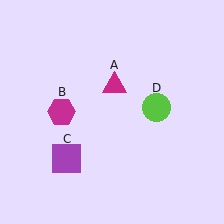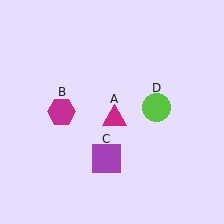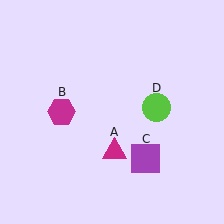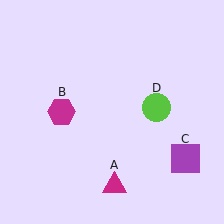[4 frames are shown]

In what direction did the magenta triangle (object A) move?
The magenta triangle (object A) moved down.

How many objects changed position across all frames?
2 objects changed position: magenta triangle (object A), purple square (object C).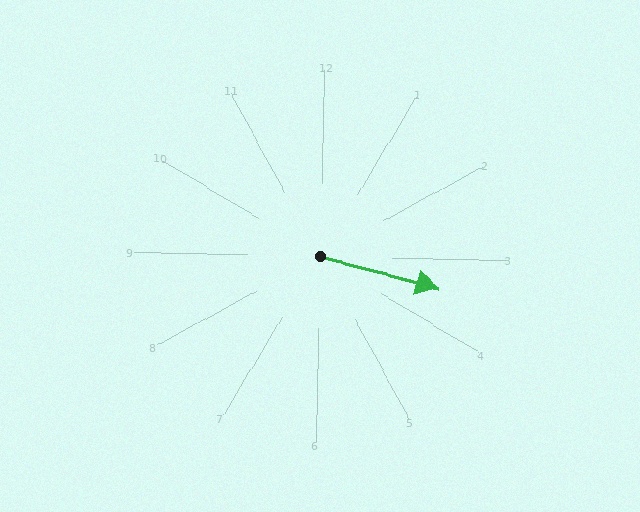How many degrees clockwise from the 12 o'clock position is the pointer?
Approximately 104 degrees.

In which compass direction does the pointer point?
East.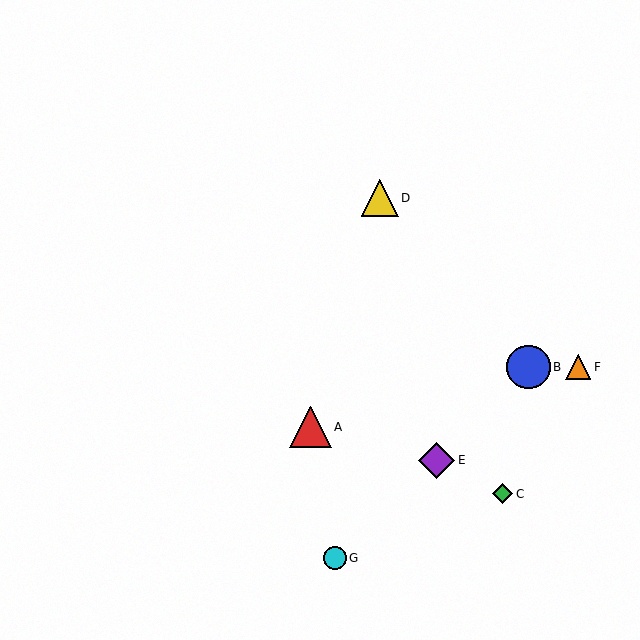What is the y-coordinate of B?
Object B is at y≈367.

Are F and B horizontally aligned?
Yes, both are at y≈367.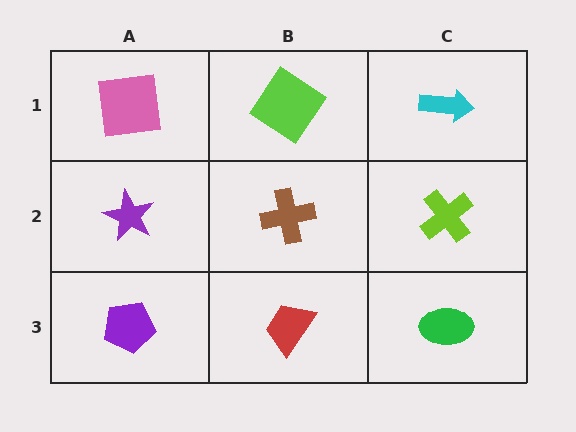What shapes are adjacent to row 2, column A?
A pink square (row 1, column A), a purple pentagon (row 3, column A), a brown cross (row 2, column B).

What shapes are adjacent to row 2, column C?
A cyan arrow (row 1, column C), a green ellipse (row 3, column C), a brown cross (row 2, column B).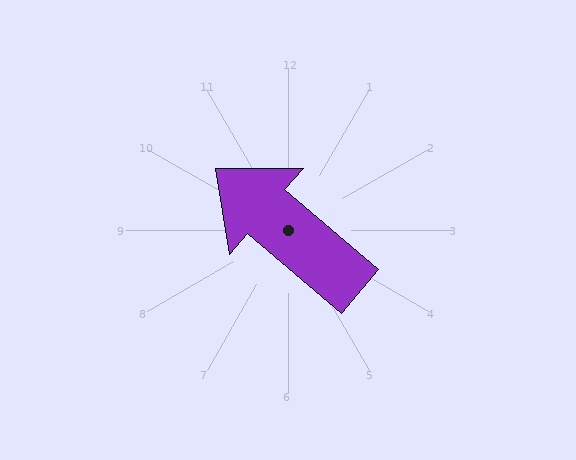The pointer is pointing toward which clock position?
Roughly 10 o'clock.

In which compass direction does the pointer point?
Northwest.